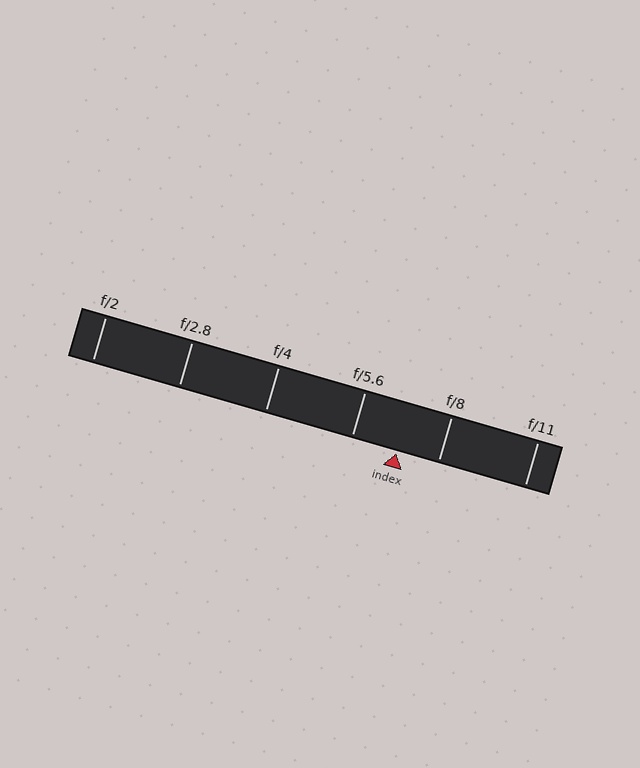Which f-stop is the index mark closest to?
The index mark is closest to f/8.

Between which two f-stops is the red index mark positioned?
The index mark is between f/5.6 and f/8.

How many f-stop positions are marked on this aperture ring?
There are 6 f-stop positions marked.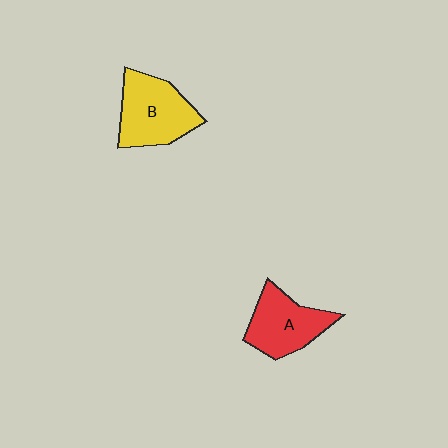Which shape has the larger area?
Shape B (yellow).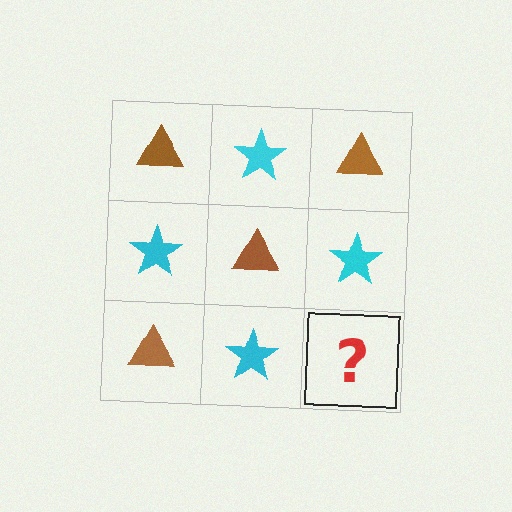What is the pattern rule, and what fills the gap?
The rule is that it alternates brown triangle and cyan star in a checkerboard pattern. The gap should be filled with a brown triangle.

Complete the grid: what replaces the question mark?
The question mark should be replaced with a brown triangle.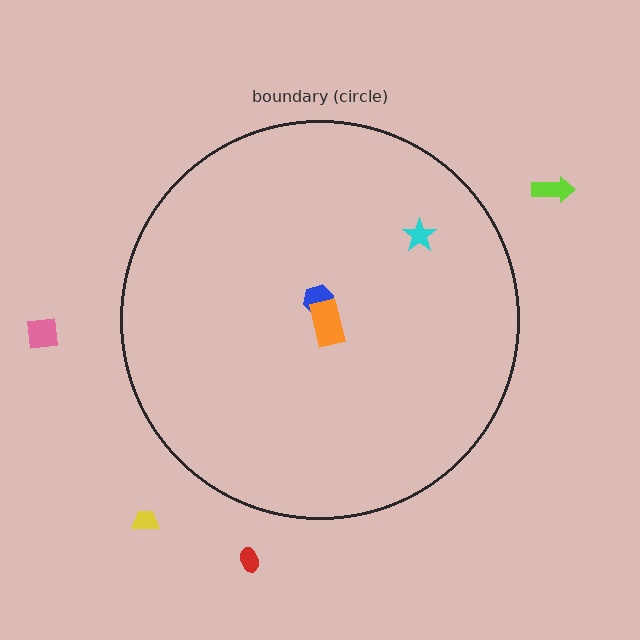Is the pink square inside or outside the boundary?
Outside.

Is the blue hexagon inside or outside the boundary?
Inside.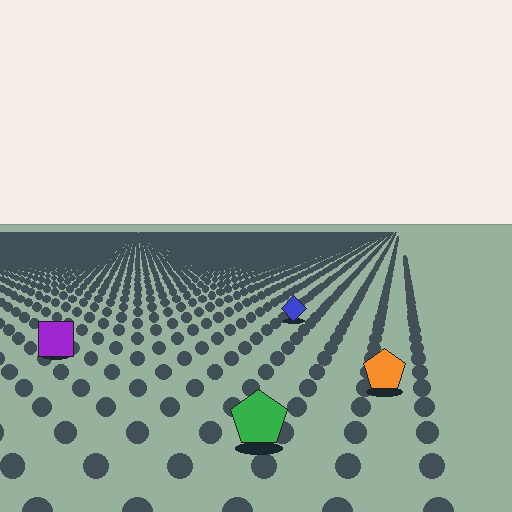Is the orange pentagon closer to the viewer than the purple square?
Yes. The orange pentagon is closer — you can tell from the texture gradient: the ground texture is coarser near it.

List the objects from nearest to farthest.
From nearest to farthest: the green pentagon, the orange pentagon, the purple square, the blue diamond.